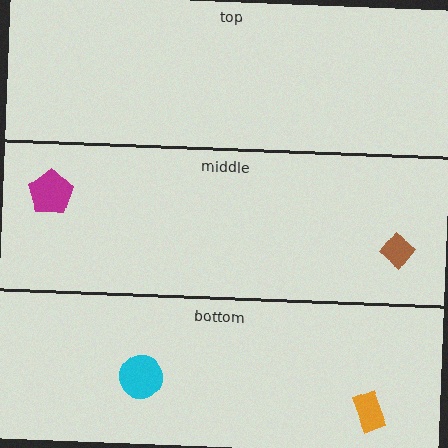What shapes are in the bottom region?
The cyan circle, the orange rectangle.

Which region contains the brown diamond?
The middle region.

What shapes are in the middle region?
The brown diamond, the magenta pentagon.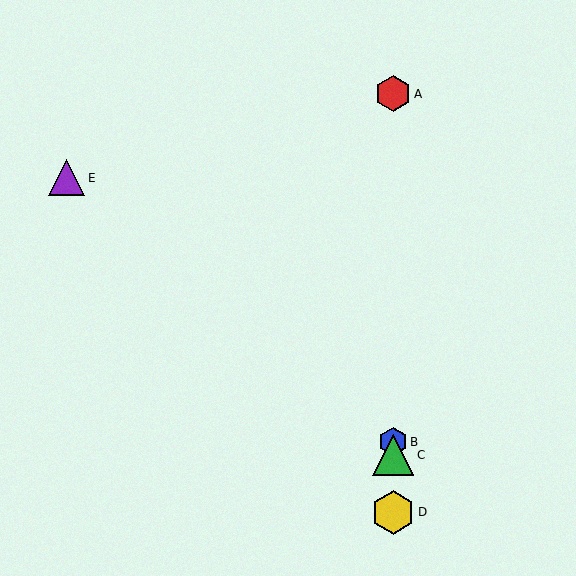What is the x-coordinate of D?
Object D is at x≈393.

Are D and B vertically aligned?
Yes, both are at x≈393.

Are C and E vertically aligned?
No, C is at x≈393 and E is at x≈66.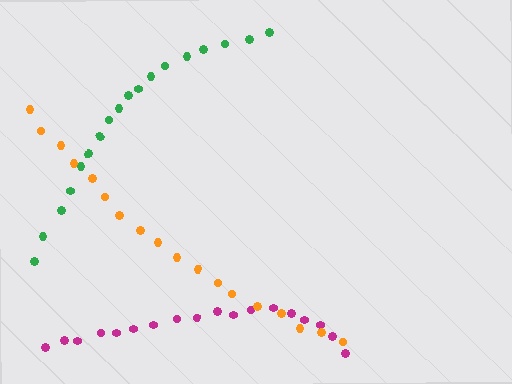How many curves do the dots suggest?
There are 3 distinct paths.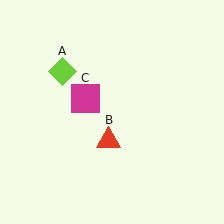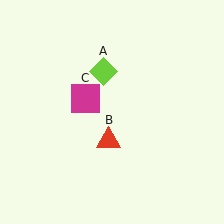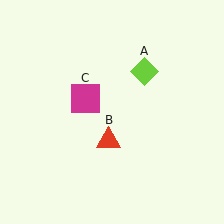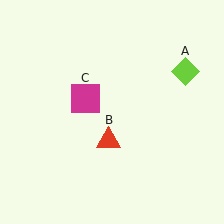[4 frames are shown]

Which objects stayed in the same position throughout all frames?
Red triangle (object B) and magenta square (object C) remained stationary.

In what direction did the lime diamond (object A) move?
The lime diamond (object A) moved right.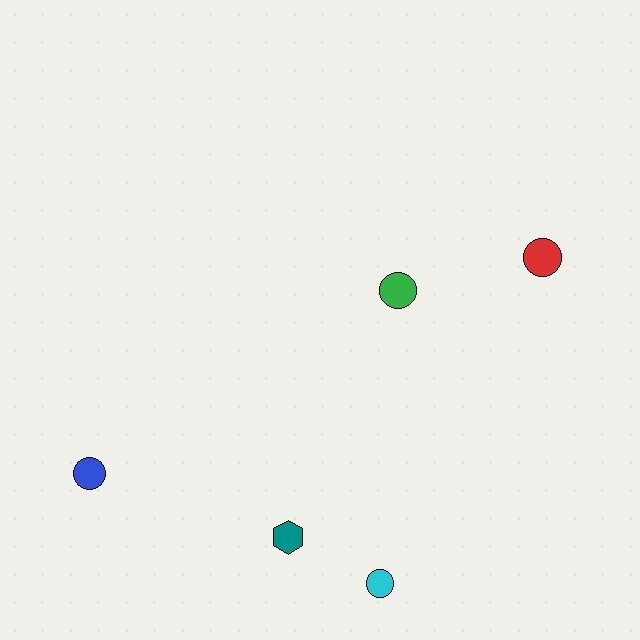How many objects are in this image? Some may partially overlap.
There are 5 objects.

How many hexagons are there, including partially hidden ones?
There is 1 hexagon.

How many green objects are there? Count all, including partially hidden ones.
There is 1 green object.